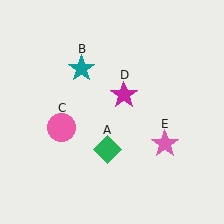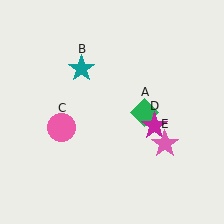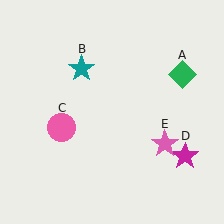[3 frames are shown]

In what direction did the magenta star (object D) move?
The magenta star (object D) moved down and to the right.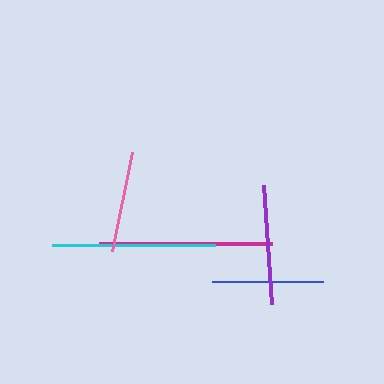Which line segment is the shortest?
The pink line is the shortest at approximately 101 pixels.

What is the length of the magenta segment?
The magenta segment is approximately 172 pixels long.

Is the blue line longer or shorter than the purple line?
The purple line is longer than the blue line.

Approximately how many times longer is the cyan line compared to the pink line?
The cyan line is approximately 1.6 times the length of the pink line.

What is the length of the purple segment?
The purple segment is approximately 119 pixels long.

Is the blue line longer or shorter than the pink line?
The blue line is longer than the pink line.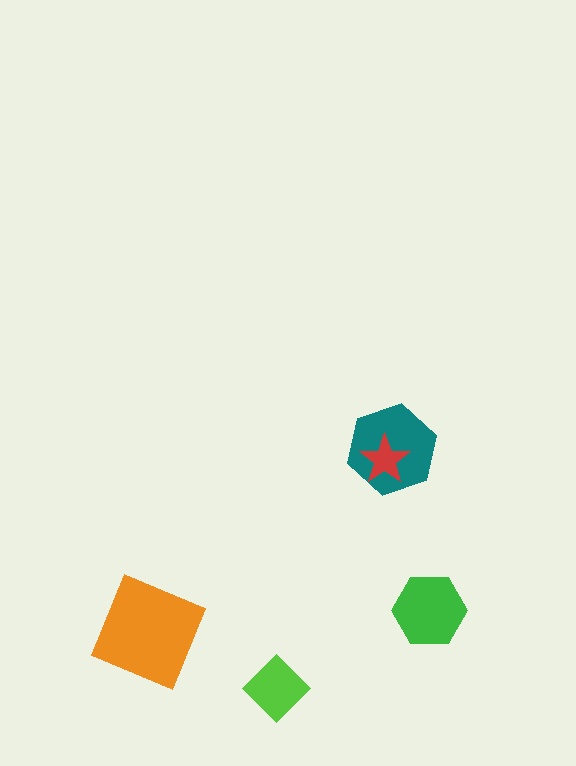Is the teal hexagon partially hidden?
Yes, it is partially covered by another shape.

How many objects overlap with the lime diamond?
0 objects overlap with the lime diamond.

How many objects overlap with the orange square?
0 objects overlap with the orange square.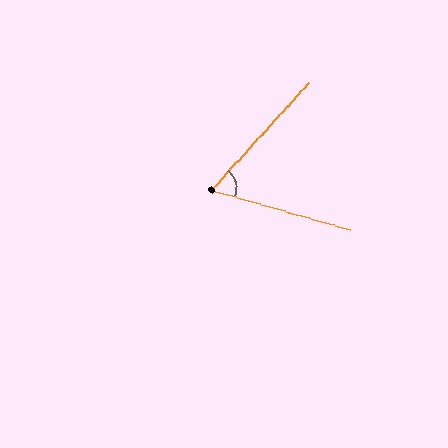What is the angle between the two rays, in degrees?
Approximately 64 degrees.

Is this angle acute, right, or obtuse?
It is acute.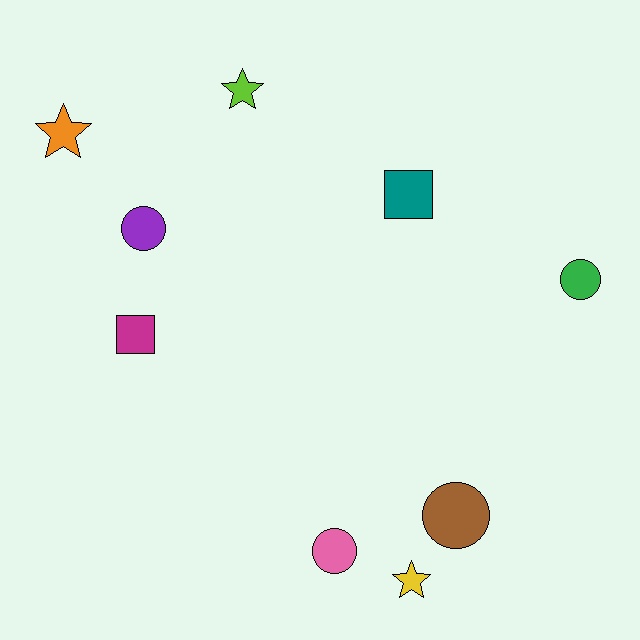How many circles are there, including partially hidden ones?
There are 4 circles.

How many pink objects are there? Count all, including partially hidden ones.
There is 1 pink object.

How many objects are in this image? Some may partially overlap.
There are 9 objects.